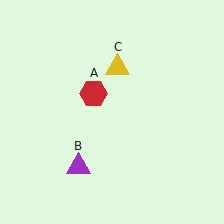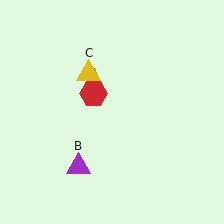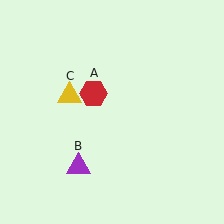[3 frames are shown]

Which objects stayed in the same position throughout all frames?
Red hexagon (object A) and purple triangle (object B) remained stationary.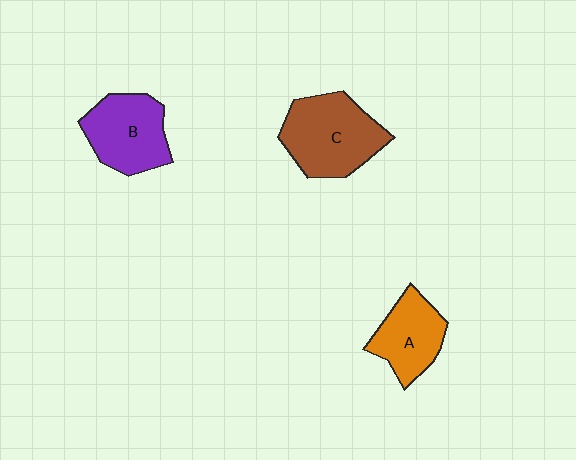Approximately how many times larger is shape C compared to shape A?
Approximately 1.4 times.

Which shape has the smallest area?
Shape A (orange).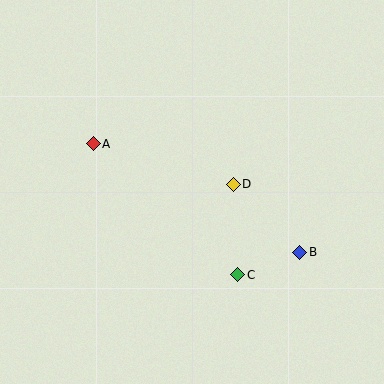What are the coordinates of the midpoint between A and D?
The midpoint between A and D is at (163, 164).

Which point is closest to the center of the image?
Point D at (233, 184) is closest to the center.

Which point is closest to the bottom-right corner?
Point B is closest to the bottom-right corner.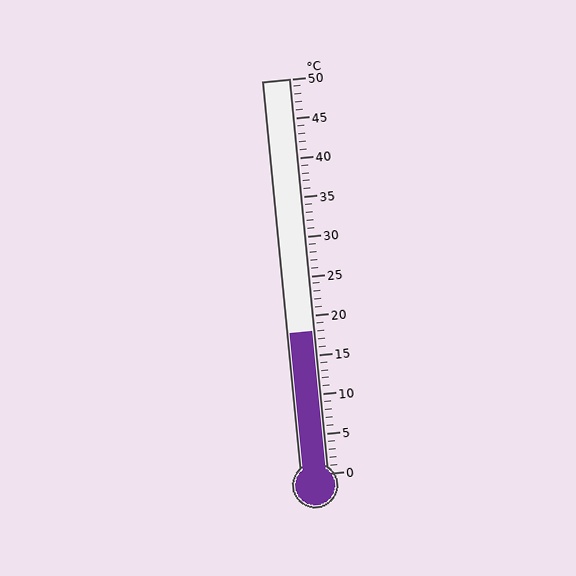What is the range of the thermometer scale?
The thermometer scale ranges from 0°C to 50°C.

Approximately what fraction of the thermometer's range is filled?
The thermometer is filled to approximately 35% of its range.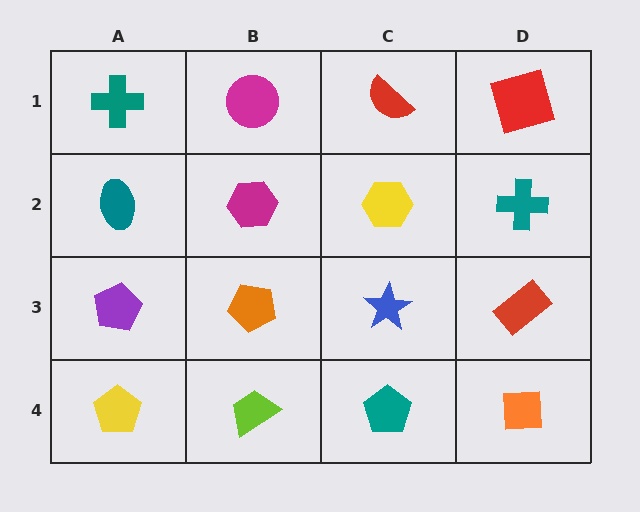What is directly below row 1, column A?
A teal ellipse.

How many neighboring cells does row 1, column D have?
2.